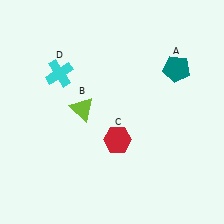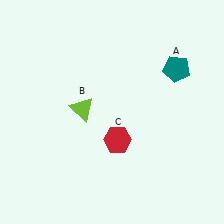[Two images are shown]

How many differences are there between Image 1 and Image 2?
There is 1 difference between the two images.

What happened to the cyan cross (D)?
The cyan cross (D) was removed in Image 2. It was in the top-left area of Image 1.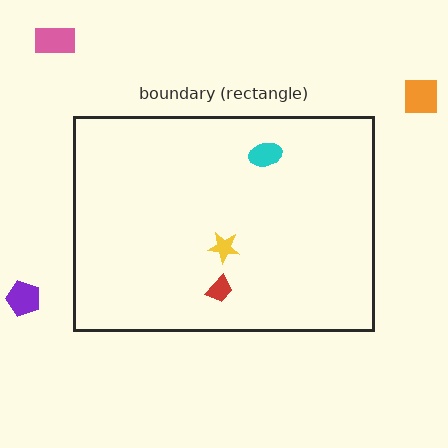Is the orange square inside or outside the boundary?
Outside.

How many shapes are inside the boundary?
3 inside, 3 outside.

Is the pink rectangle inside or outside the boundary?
Outside.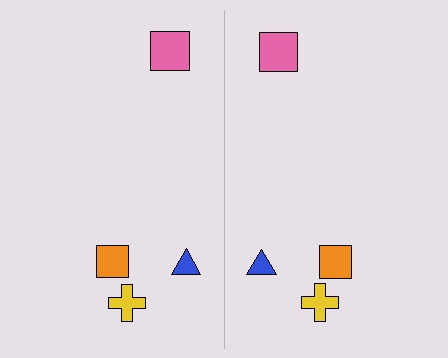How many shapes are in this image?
There are 8 shapes in this image.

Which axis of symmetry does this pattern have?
The pattern has a vertical axis of symmetry running through the center of the image.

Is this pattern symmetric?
Yes, this pattern has bilateral (reflection) symmetry.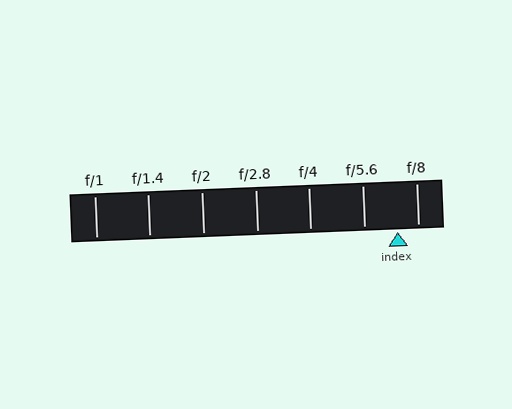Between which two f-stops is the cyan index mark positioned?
The index mark is between f/5.6 and f/8.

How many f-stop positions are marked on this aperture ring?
There are 7 f-stop positions marked.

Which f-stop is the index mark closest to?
The index mark is closest to f/8.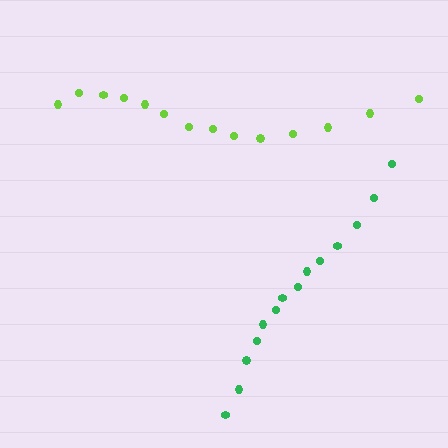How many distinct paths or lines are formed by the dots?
There are 2 distinct paths.